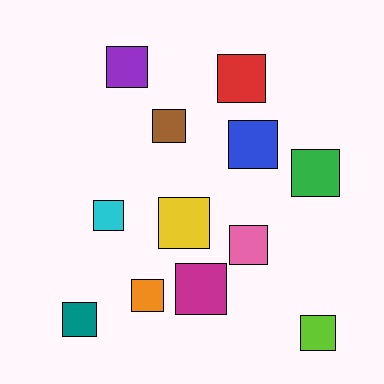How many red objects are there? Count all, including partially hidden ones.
There is 1 red object.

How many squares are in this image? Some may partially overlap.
There are 12 squares.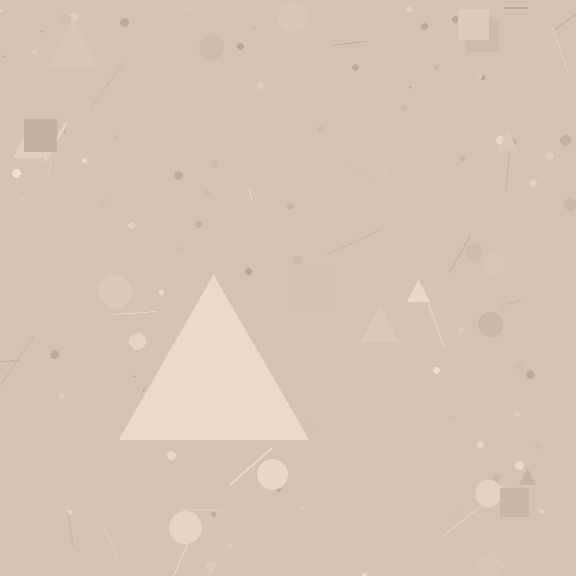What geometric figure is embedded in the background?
A triangle is embedded in the background.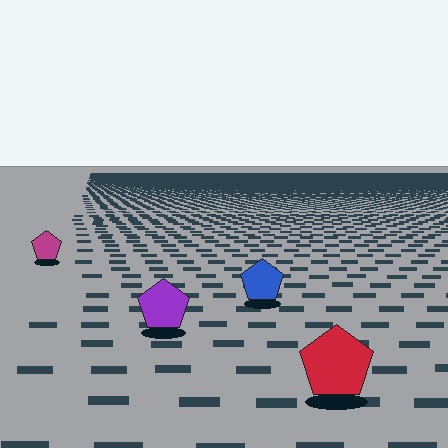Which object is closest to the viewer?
The red pentagon is closest. The texture marks near it are larger and more spread out.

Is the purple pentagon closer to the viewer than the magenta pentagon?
Yes. The purple pentagon is closer — you can tell from the texture gradient: the ground texture is coarser near it.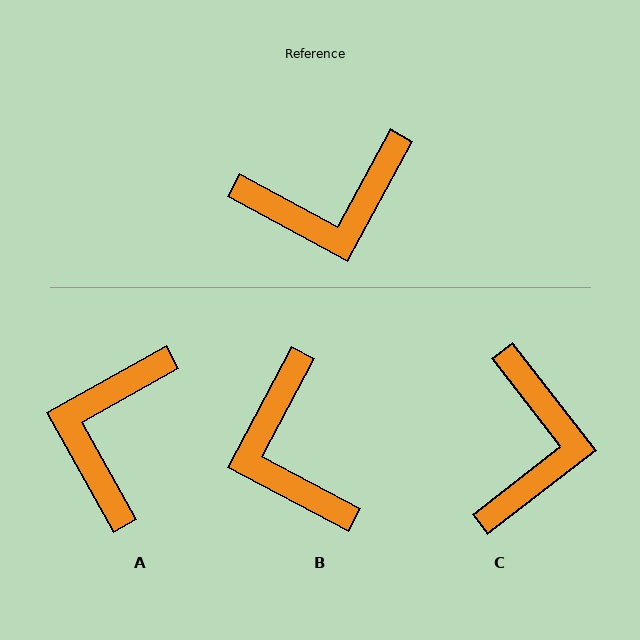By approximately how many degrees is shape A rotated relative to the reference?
Approximately 122 degrees clockwise.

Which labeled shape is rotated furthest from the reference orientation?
A, about 122 degrees away.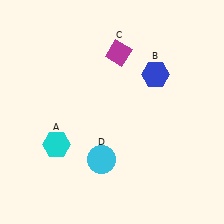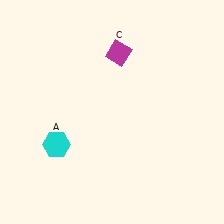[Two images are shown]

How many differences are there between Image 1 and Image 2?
There are 2 differences between the two images.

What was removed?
The cyan circle (D), the blue hexagon (B) were removed in Image 2.